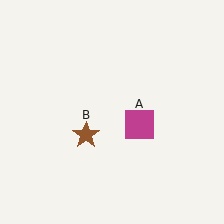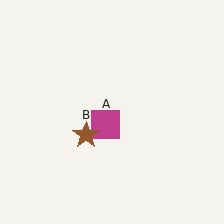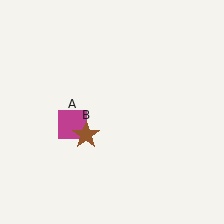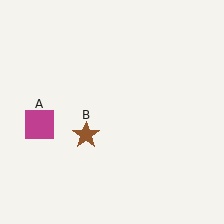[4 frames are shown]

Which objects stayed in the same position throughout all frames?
Brown star (object B) remained stationary.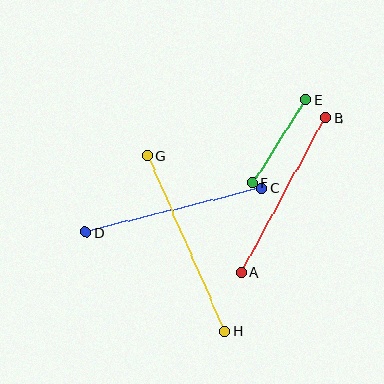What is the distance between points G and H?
The distance is approximately 192 pixels.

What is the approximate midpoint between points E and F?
The midpoint is at approximately (279, 141) pixels.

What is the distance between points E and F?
The distance is approximately 99 pixels.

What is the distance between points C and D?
The distance is approximately 181 pixels.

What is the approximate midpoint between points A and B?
The midpoint is at approximately (283, 195) pixels.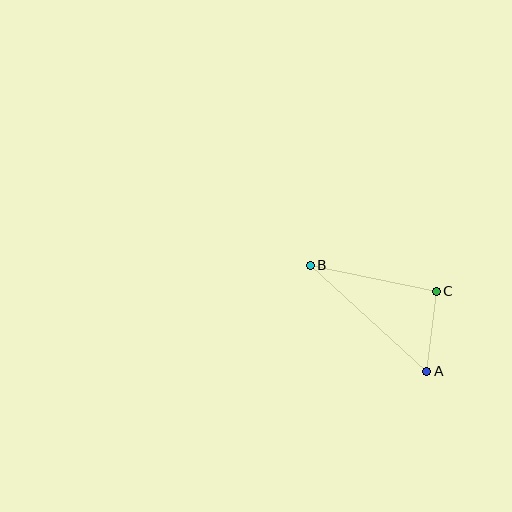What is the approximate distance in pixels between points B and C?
The distance between B and C is approximately 129 pixels.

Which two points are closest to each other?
Points A and C are closest to each other.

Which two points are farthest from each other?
Points A and B are farthest from each other.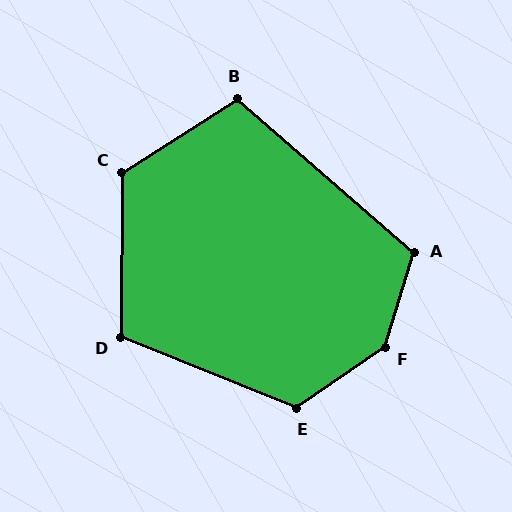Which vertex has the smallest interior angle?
B, at approximately 107 degrees.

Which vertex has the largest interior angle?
F, at approximately 142 degrees.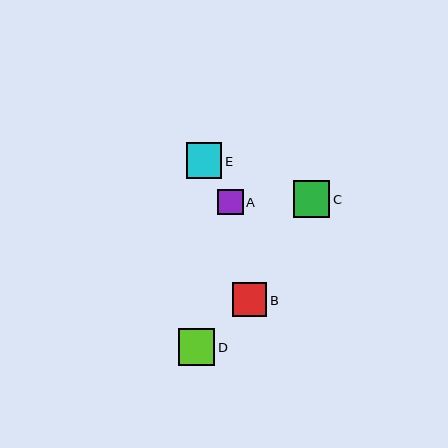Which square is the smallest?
Square A is the smallest with a size of approximately 25 pixels.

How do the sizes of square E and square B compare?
Square E and square B are approximately the same size.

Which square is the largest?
Square C is the largest with a size of approximately 37 pixels.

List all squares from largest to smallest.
From largest to smallest: C, D, E, B, A.